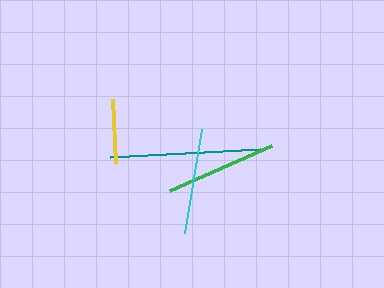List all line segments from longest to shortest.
From longest to shortest: teal, green, cyan, yellow.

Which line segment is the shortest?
The yellow line is the shortest at approximately 64 pixels.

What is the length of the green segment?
The green segment is approximately 111 pixels long.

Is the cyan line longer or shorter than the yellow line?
The cyan line is longer than the yellow line.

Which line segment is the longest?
The teal line is the longest at approximately 151 pixels.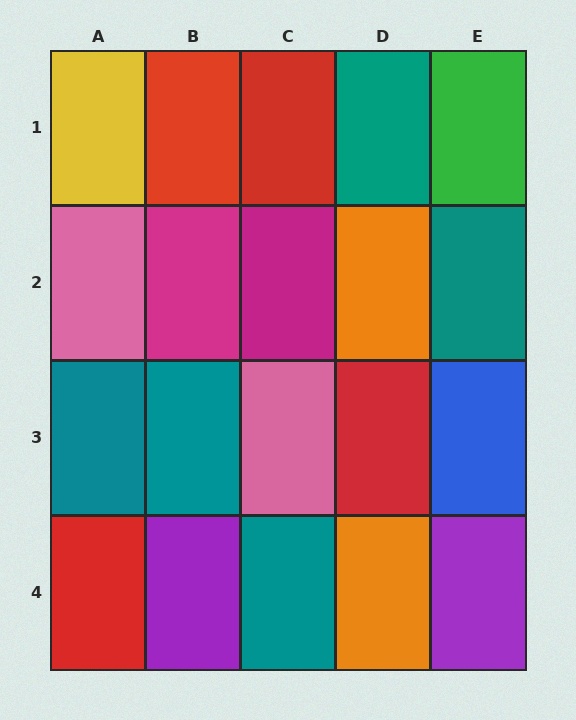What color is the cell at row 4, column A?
Red.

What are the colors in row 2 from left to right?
Pink, magenta, magenta, orange, teal.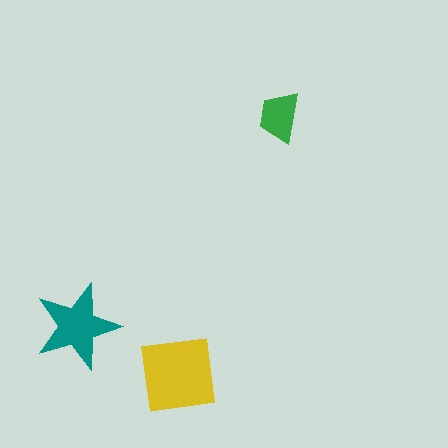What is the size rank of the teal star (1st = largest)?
2nd.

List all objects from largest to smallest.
The yellow square, the teal star, the green trapezoid.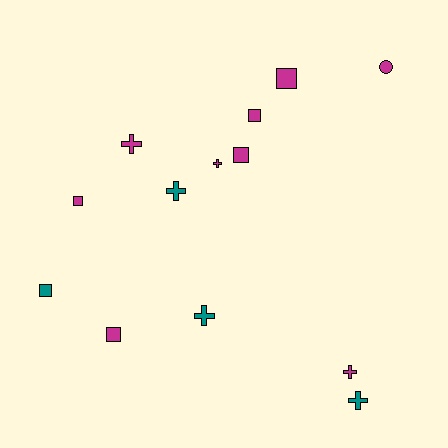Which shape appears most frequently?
Square, with 6 objects.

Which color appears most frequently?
Magenta, with 9 objects.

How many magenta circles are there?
There is 1 magenta circle.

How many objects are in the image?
There are 13 objects.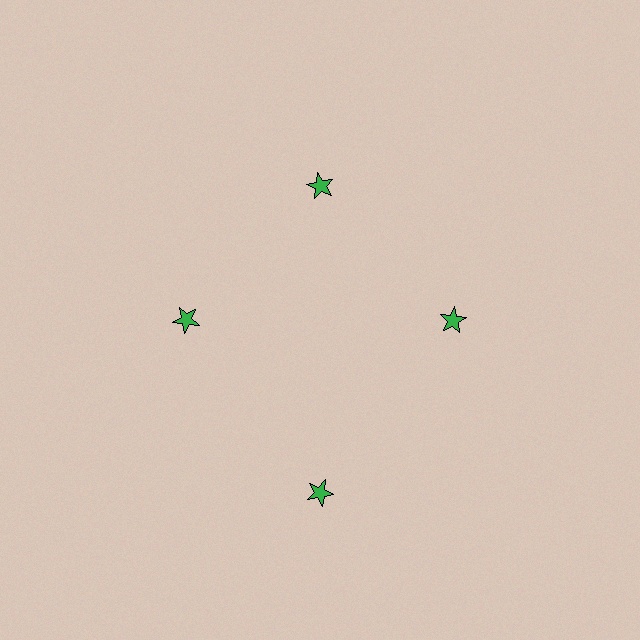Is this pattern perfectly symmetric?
No. The 4 green stars are arranged in a ring, but one element near the 6 o'clock position is pushed outward from the center, breaking the 4-fold rotational symmetry.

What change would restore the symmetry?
The symmetry would be restored by moving it inward, back onto the ring so that all 4 stars sit at equal angles and equal distance from the center.